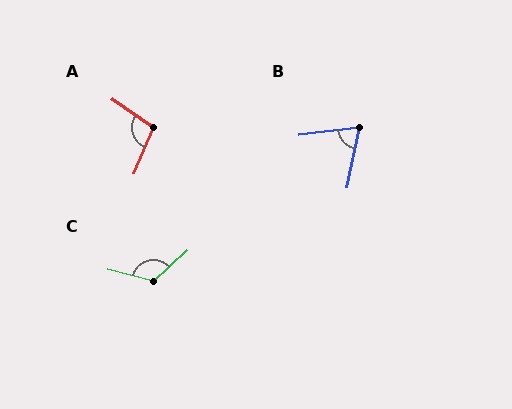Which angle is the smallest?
B, at approximately 72 degrees.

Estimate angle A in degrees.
Approximately 101 degrees.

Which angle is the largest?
C, at approximately 122 degrees.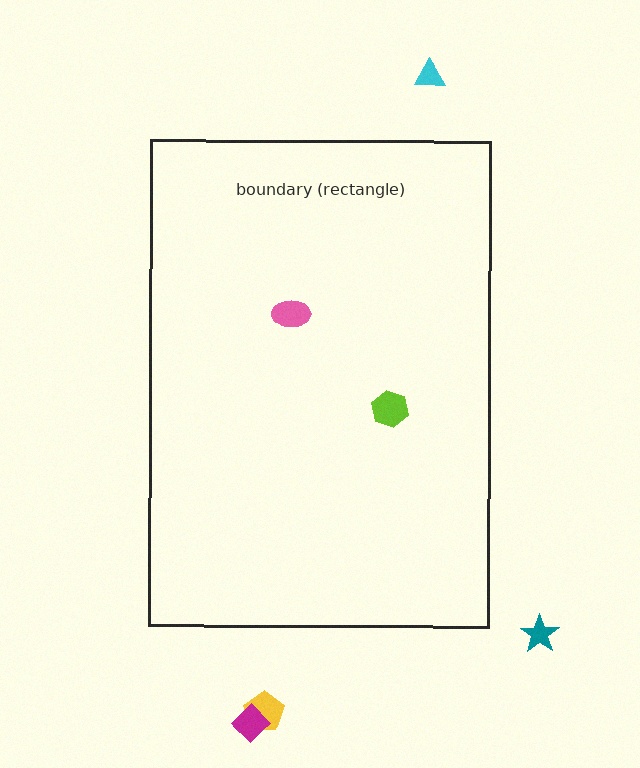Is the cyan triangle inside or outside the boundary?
Outside.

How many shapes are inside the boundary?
2 inside, 4 outside.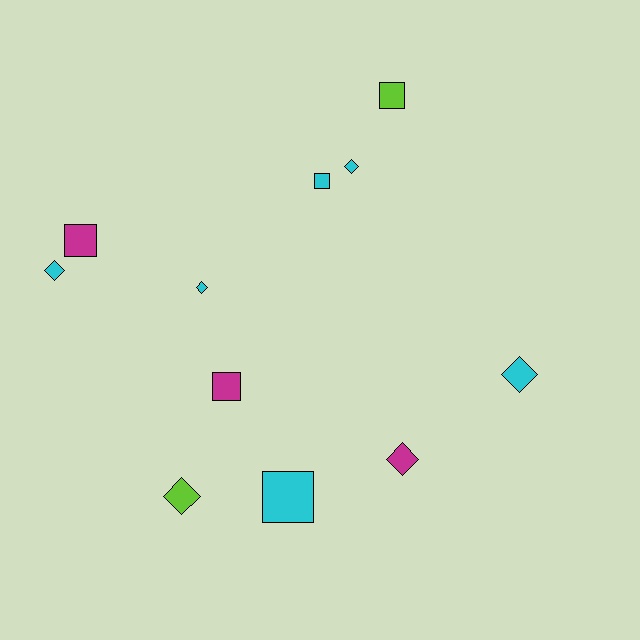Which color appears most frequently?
Cyan, with 6 objects.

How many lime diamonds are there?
There is 1 lime diamond.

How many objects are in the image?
There are 11 objects.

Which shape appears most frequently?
Diamond, with 6 objects.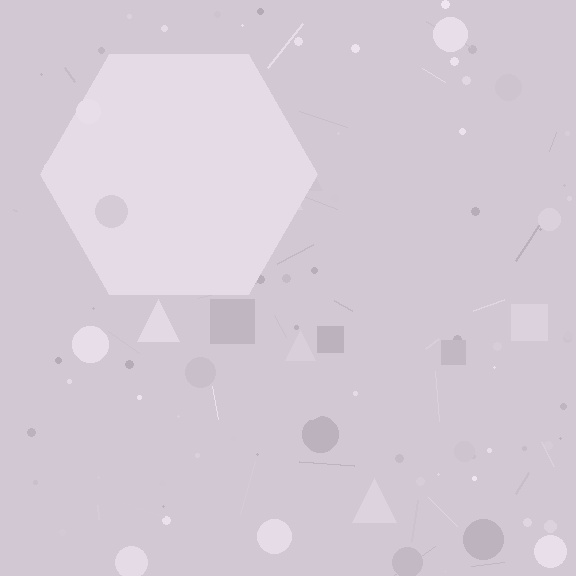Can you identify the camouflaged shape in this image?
The camouflaged shape is a hexagon.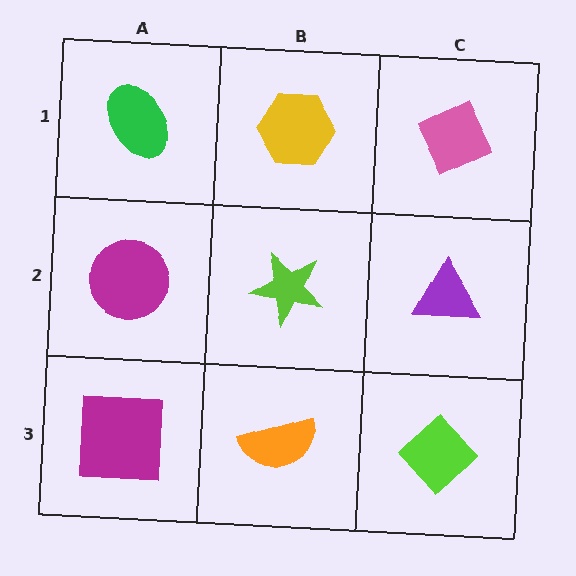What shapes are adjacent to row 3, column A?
A magenta circle (row 2, column A), an orange semicircle (row 3, column B).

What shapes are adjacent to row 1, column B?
A lime star (row 2, column B), a green ellipse (row 1, column A), a pink diamond (row 1, column C).